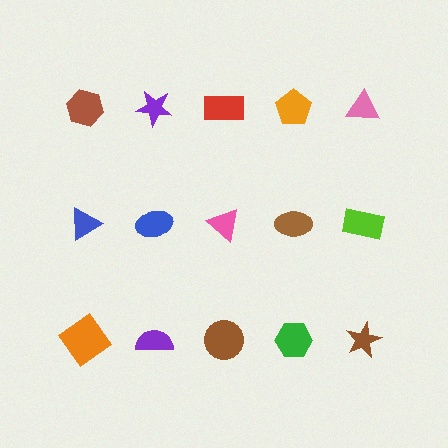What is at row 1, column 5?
A pink triangle.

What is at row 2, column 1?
A blue triangle.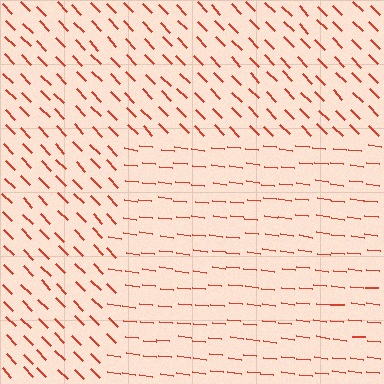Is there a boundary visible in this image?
Yes, there is a texture boundary formed by a change in line orientation.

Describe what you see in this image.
The image is filled with small red line segments. A rectangle region in the image has lines oriented differently from the surrounding lines, creating a visible texture boundary.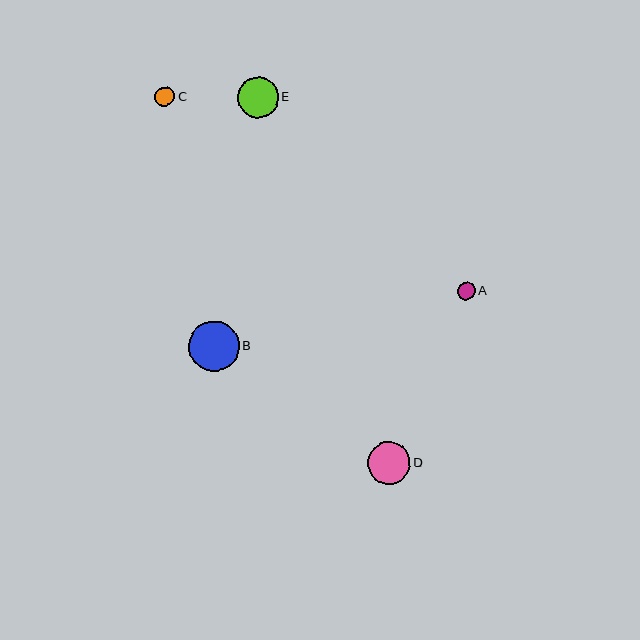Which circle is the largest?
Circle B is the largest with a size of approximately 50 pixels.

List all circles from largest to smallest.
From largest to smallest: B, D, E, C, A.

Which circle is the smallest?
Circle A is the smallest with a size of approximately 18 pixels.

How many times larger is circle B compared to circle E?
Circle B is approximately 1.2 times the size of circle E.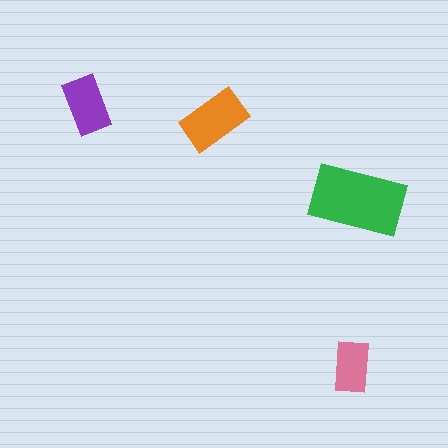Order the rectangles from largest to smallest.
the green one, the orange one, the purple one, the pink one.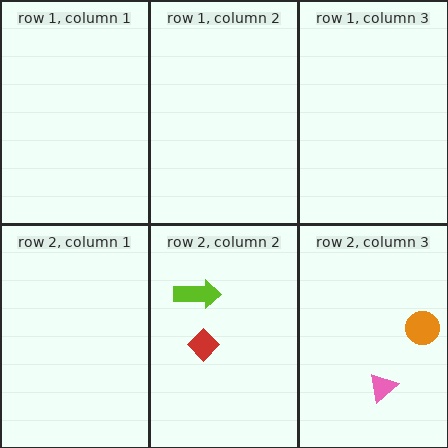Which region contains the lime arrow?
The row 2, column 2 region.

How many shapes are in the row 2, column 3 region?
2.